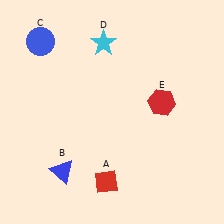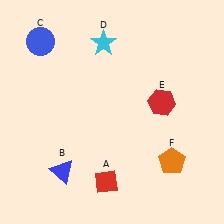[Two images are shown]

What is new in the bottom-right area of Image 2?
An orange pentagon (F) was added in the bottom-right area of Image 2.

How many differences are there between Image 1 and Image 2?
There is 1 difference between the two images.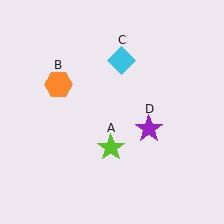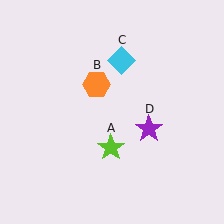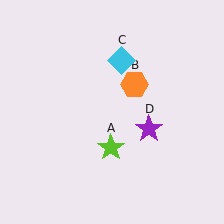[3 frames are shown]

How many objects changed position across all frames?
1 object changed position: orange hexagon (object B).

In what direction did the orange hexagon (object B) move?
The orange hexagon (object B) moved right.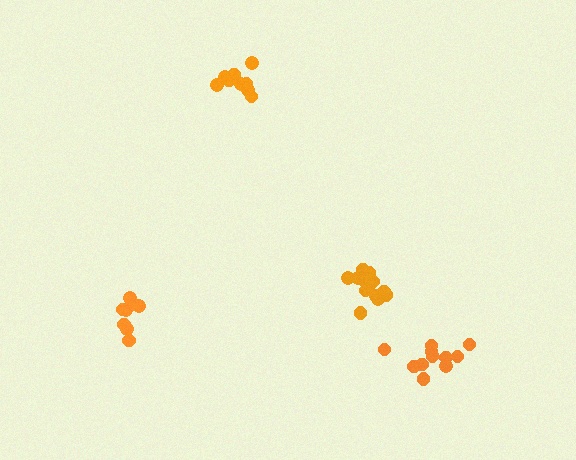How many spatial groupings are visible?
There are 4 spatial groupings.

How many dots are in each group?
Group 1: 11 dots, Group 2: 9 dots, Group 3: 13 dots, Group 4: 8 dots (41 total).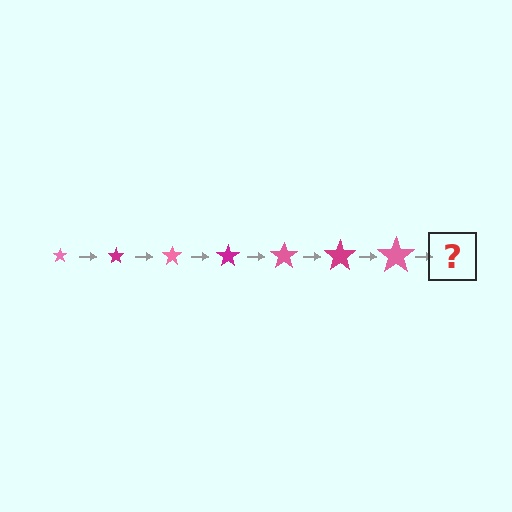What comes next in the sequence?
The next element should be a magenta star, larger than the previous one.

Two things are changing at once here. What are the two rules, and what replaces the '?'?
The two rules are that the star grows larger each step and the color cycles through pink and magenta. The '?' should be a magenta star, larger than the previous one.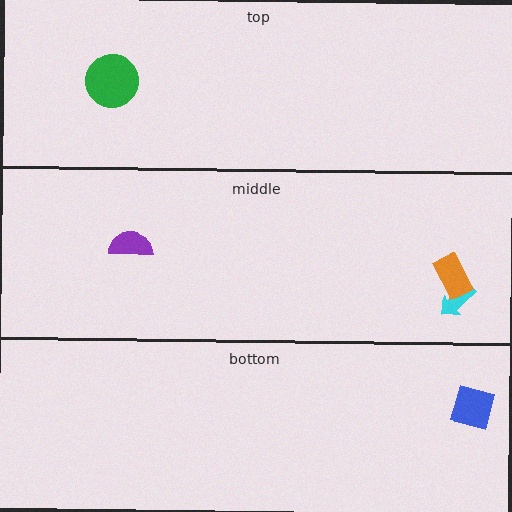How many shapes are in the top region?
1.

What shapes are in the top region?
The green circle.